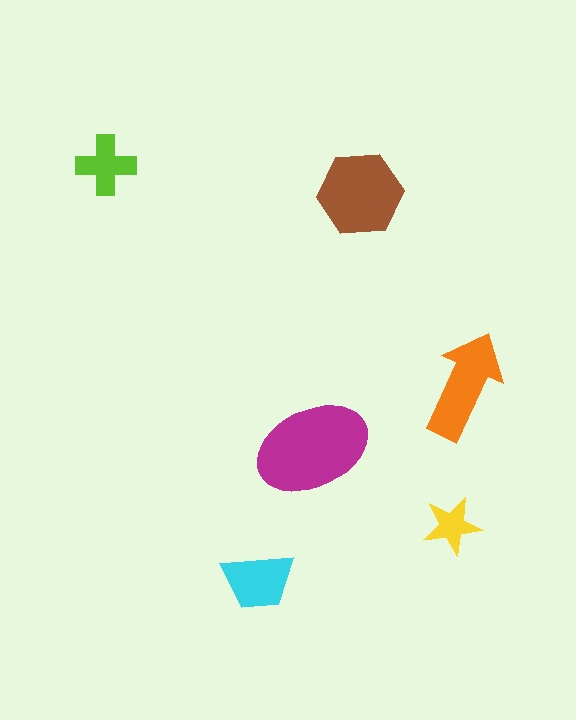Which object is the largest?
The magenta ellipse.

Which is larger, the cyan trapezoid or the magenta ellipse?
The magenta ellipse.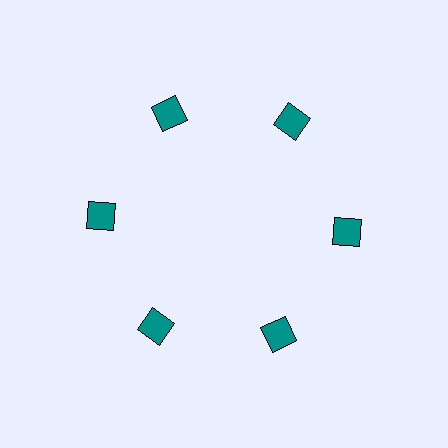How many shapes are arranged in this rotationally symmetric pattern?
There are 6 shapes, arranged in 6 groups of 1.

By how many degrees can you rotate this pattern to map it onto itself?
The pattern maps onto itself every 60 degrees of rotation.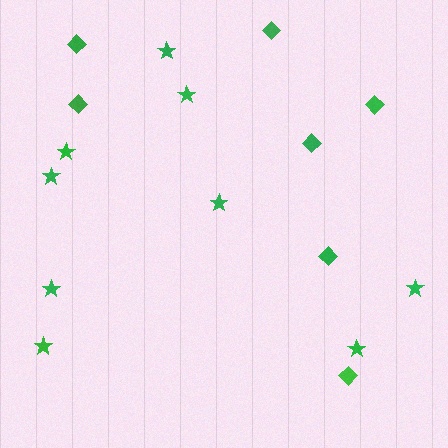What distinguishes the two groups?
There are 2 groups: one group of diamonds (7) and one group of stars (9).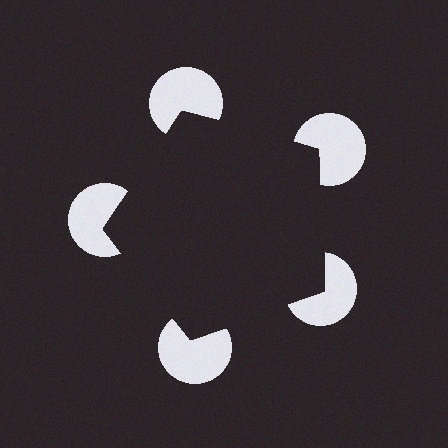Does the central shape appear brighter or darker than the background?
It typically appears slightly darker than the background, even though no actual brightness change is drawn.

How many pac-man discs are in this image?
There are 5 — one at each vertex of the illusory pentagon.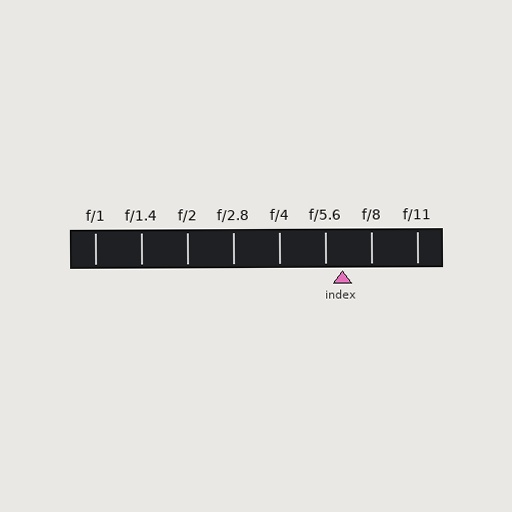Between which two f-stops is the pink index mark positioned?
The index mark is between f/5.6 and f/8.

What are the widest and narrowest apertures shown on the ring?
The widest aperture shown is f/1 and the narrowest is f/11.